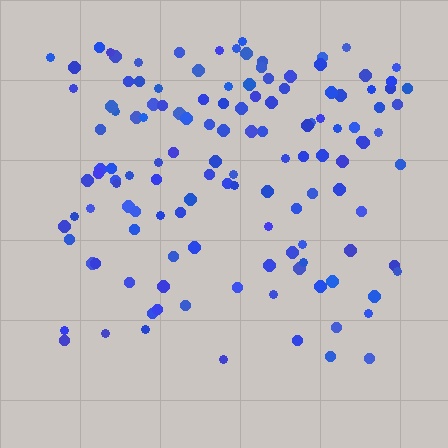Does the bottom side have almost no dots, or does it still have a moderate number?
Still a moderate number, just noticeably fewer than the top.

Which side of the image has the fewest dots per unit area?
The bottom.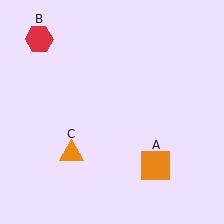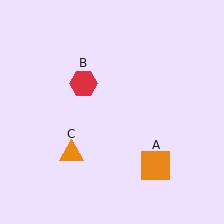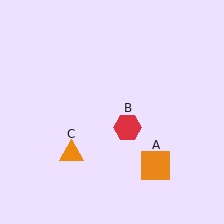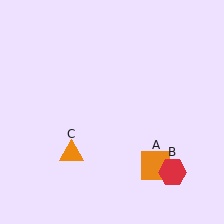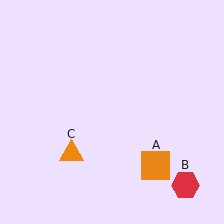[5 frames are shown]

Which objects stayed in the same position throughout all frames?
Orange square (object A) and orange triangle (object C) remained stationary.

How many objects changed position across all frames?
1 object changed position: red hexagon (object B).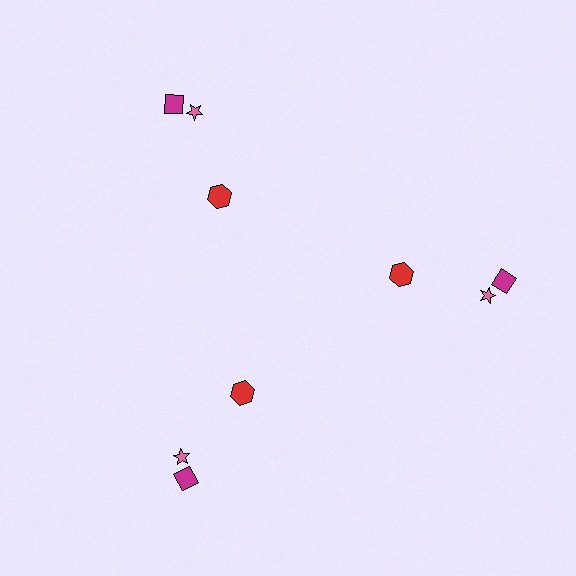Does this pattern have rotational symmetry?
Yes, this pattern has 3-fold rotational symmetry. It looks the same after rotating 120 degrees around the center.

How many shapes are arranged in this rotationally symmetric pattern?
There are 9 shapes, arranged in 3 groups of 3.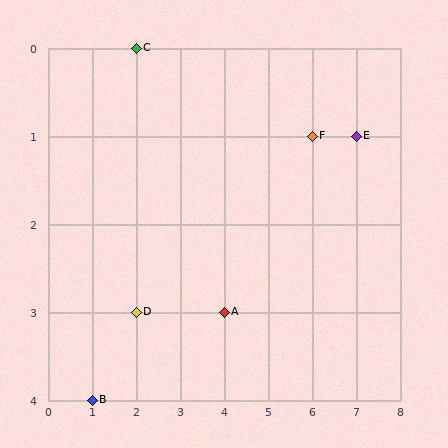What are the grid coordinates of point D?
Point D is at grid coordinates (2, 3).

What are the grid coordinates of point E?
Point E is at grid coordinates (7, 1).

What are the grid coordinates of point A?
Point A is at grid coordinates (4, 3).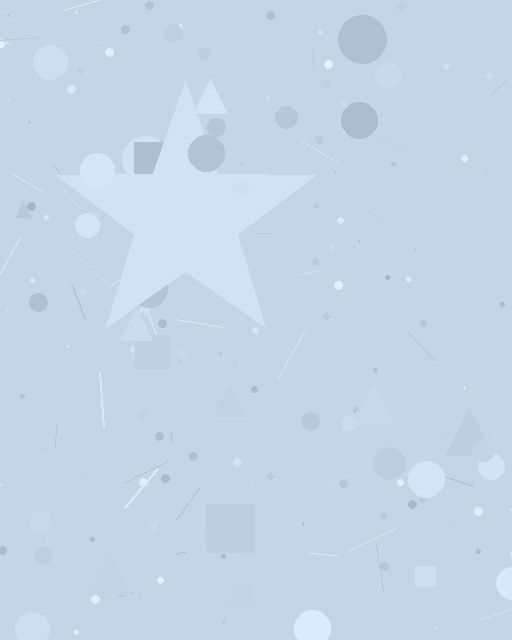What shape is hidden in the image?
A star is hidden in the image.